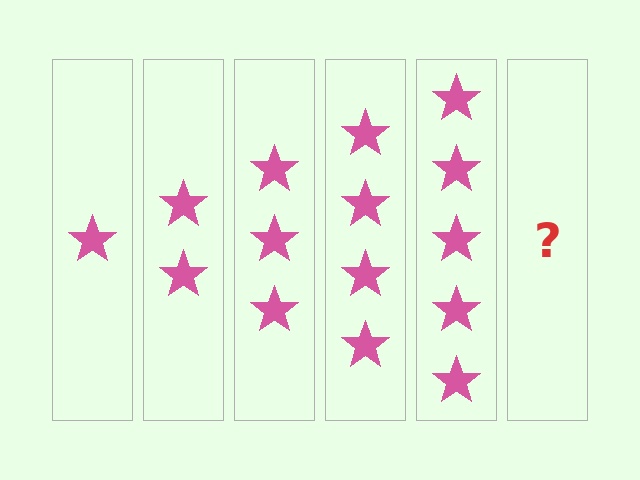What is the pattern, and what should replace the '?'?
The pattern is that each step adds one more star. The '?' should be 6 stars.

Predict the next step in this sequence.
The next step is 6 stars.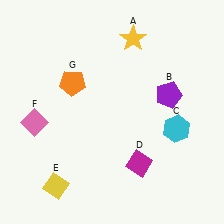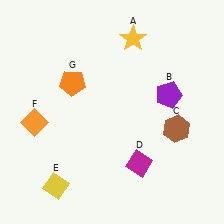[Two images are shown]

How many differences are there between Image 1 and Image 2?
There are 2 differences between the two images.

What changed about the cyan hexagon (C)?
In Image 1, C is cyan. In Image 2, it changed to brown.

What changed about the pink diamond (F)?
In Image 1, F is pink. In Image 2, it changed to orange.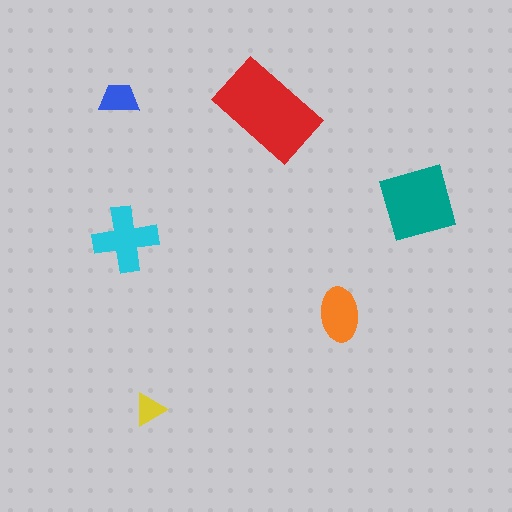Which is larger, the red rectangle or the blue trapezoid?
The red rectangle.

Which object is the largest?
The red rectangle.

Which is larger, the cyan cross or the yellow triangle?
The cyan cross.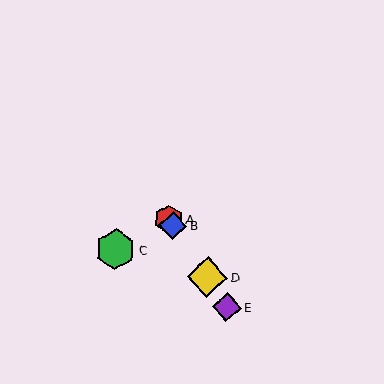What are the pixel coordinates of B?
Object B is at (173, 225).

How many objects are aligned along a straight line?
4 objects (A, B, D, E) are aligned along a straight line.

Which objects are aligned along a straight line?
Objects A, B, D, E are aligned along a straight line.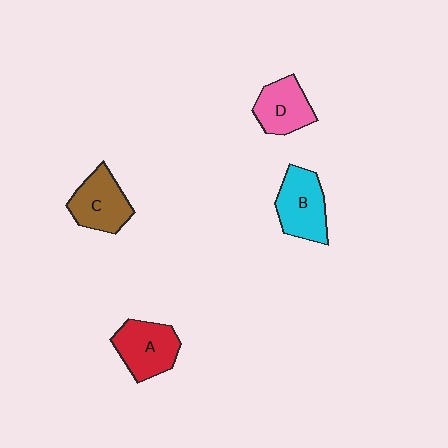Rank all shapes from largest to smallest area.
From largest to smallest: B (cyan), A (red), C (brown), D (pink).